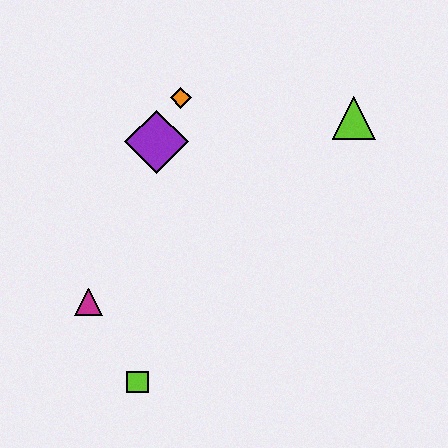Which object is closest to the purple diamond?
The orange diamond is closest to the purple diamond.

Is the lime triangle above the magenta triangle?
Yes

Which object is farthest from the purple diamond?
The lime square is farthest from the purple diamond.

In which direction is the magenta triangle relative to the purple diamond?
The magenta triangle is below the purple diamond.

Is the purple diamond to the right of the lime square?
Yes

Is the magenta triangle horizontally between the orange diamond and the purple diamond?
No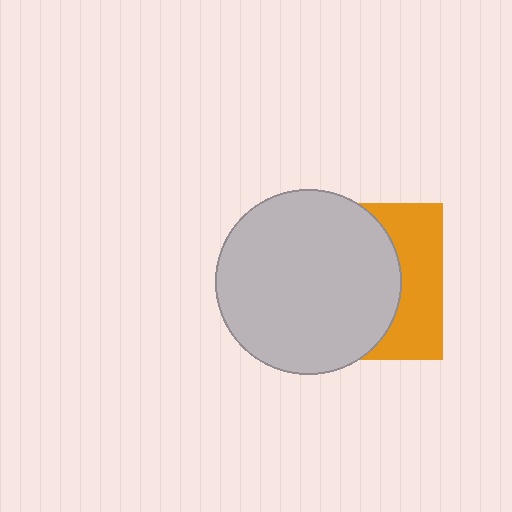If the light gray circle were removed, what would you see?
You would see the complete orange square.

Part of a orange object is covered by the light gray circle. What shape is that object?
It is a square.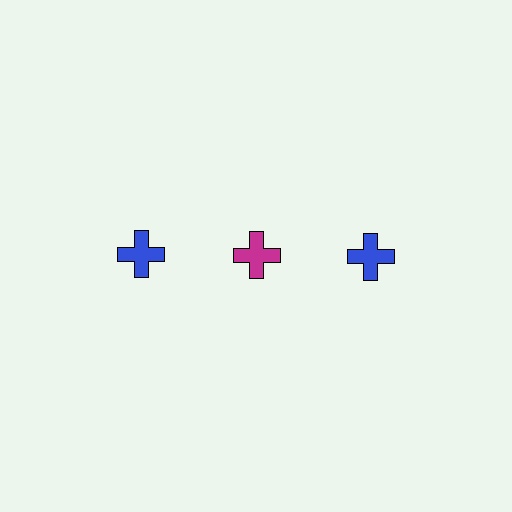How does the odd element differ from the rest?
It has a different color: magenta instead of blue.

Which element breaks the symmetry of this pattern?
The magenta cross in the top row, second from left column breaks the symmetry. All other shapes are blue crosses.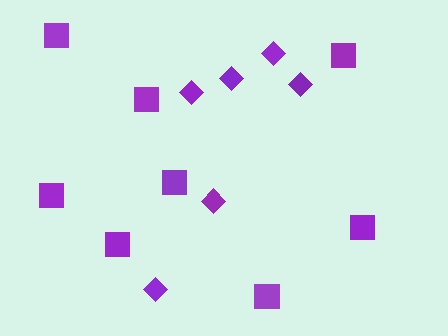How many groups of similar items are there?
There are 2 groups: one group of squares (8) and one group of diamonds (6).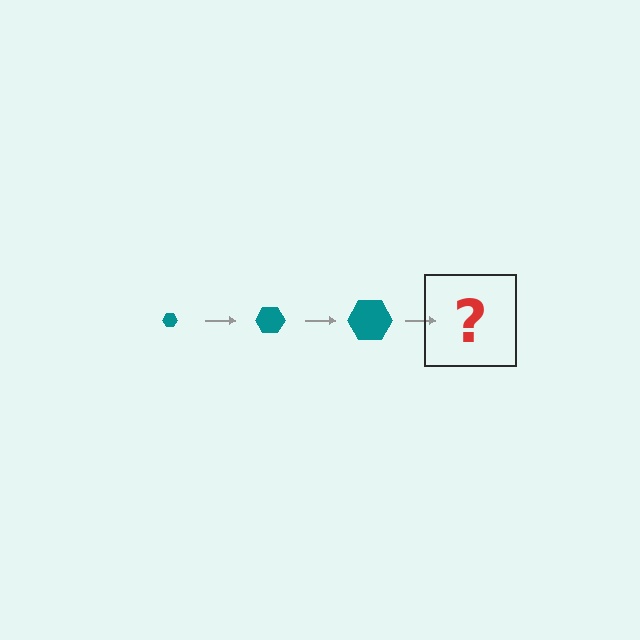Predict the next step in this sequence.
The next step is a teal hexagon, larger than the previous one.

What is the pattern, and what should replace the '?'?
The pattern is that the hexagon gets progressively larger each step. The '?' should be a teal hexagon, larger than the previous one.